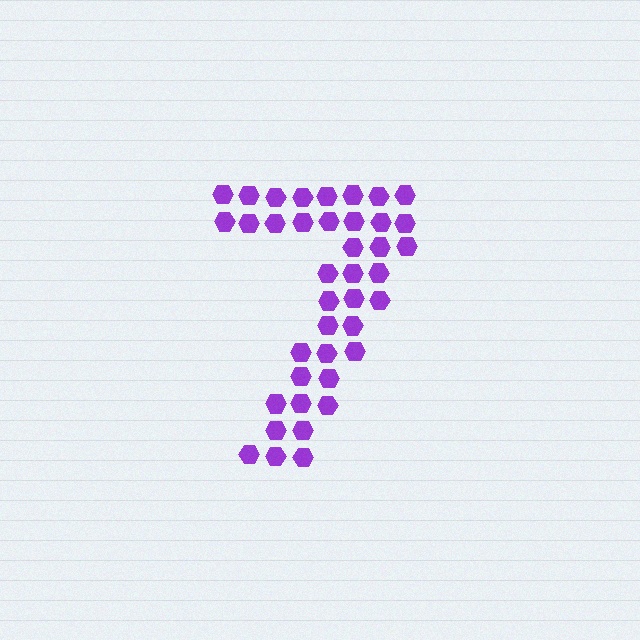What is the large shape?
The large shape is the digit 7.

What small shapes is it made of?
It is made of small hexagons.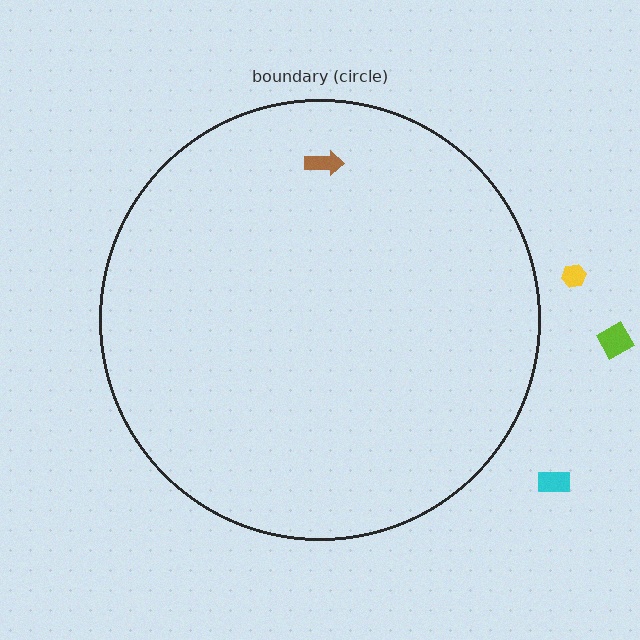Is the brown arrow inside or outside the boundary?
Inside.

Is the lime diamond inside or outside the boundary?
Outside.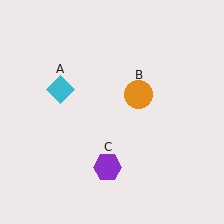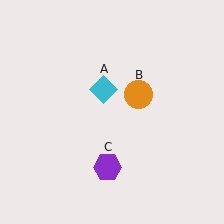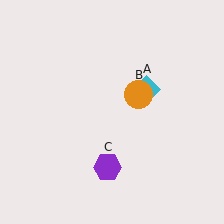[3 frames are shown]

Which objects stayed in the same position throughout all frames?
Orange circle (object B) and purple hexagon (object C) remained stationary.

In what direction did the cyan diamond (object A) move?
The cyan diamond (object A) moved right.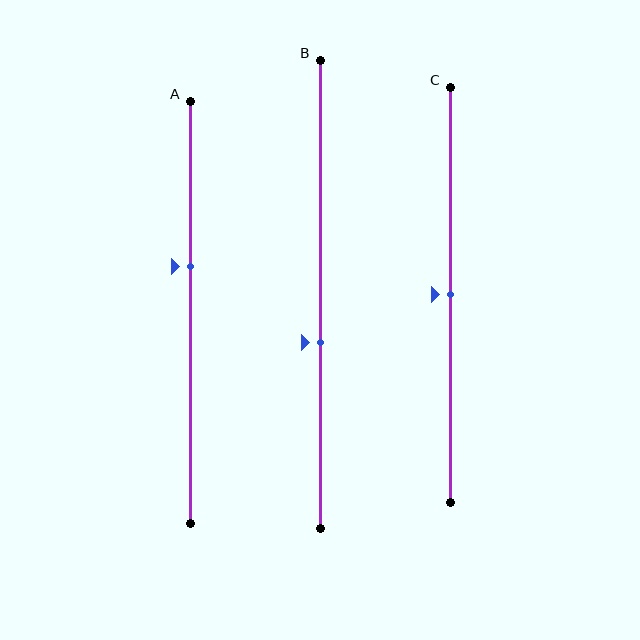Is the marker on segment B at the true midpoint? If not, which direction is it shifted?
No, the marker on segment B is shifted downward by about 10% of the segment length.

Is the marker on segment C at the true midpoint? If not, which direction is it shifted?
Yes, the marker on segment C is at the true midpoint.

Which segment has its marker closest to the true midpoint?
Segment C has its marker closest to the true midpoint.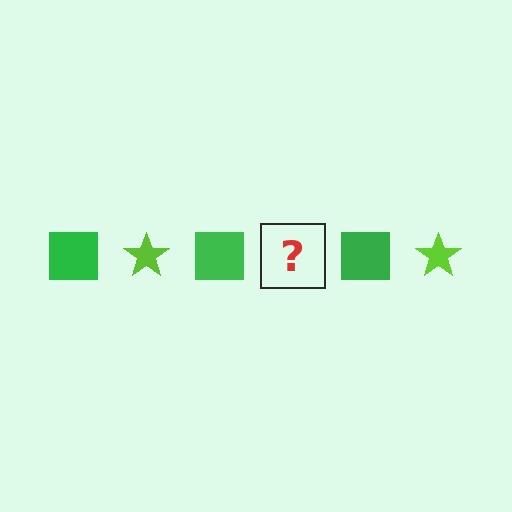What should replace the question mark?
The question mark should be replaced with a lime star.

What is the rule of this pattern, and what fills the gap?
The rule is that the pattern alternates between green square and lime star. The gap should be filled with a lime star.